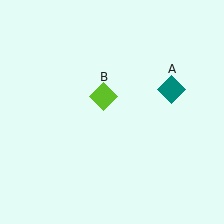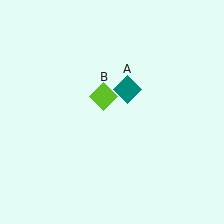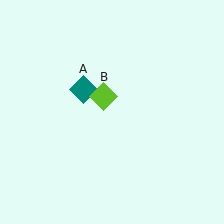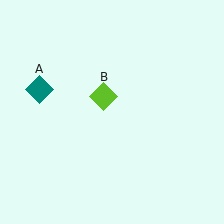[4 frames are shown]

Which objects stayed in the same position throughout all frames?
Lime diamond (object B) remained stationary.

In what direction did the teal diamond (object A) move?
The teal diamond (object A) moved left.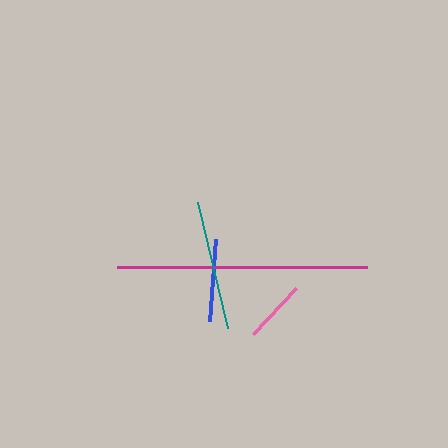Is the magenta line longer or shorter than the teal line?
The magenta line is longer than the teal line.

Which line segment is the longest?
The magenta line is the longest at approximately 250 pixels.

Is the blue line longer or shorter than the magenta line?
The magenta line is longer than the blue line.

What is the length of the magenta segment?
The magenta segment is approximately 250 pixels long.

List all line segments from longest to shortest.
From longest to shortest: magenta, teal, blue, pink.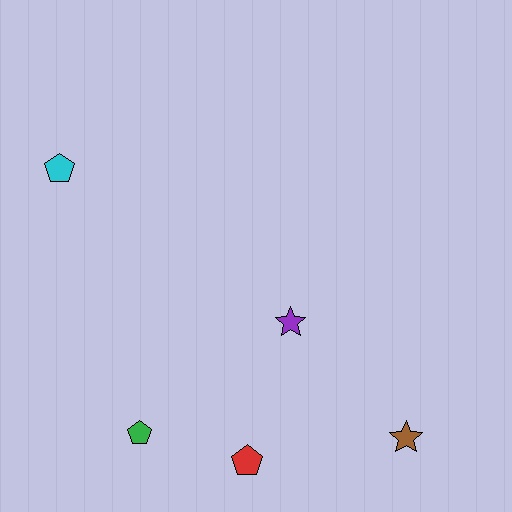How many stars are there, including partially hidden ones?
There are 2 stars.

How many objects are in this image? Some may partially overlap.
There are 5 objects.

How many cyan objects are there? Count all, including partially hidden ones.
There is 1 cyan object.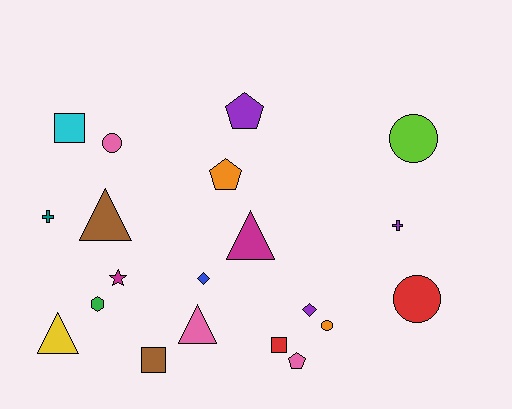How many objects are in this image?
There are 20 objects.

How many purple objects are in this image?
There are 3 purple objects.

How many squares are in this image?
There are 3 squares.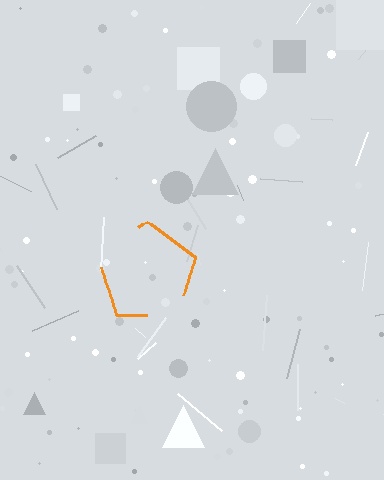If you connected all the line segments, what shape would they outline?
They would outline a pentagon.